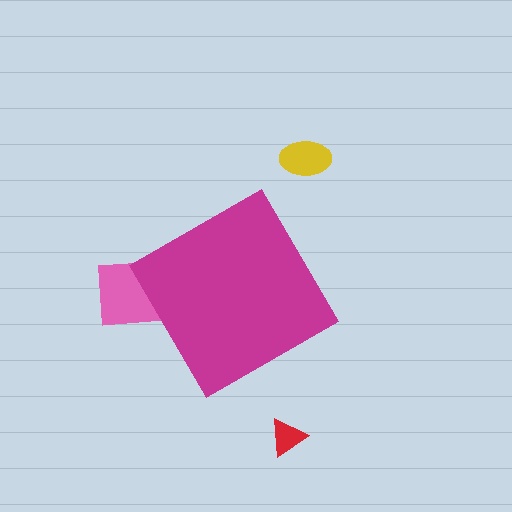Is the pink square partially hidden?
Yes, the pink square is partially hidden behind the magenta diamond.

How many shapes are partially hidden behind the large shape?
1 shape is partially hidden.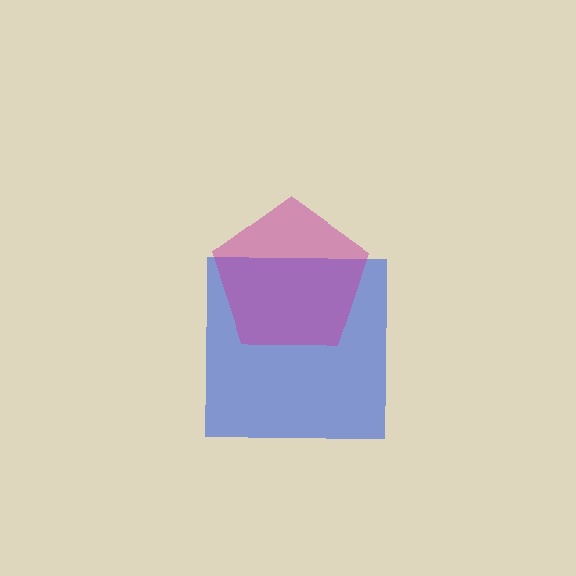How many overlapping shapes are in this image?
There are 2 overlapping shapes in the image.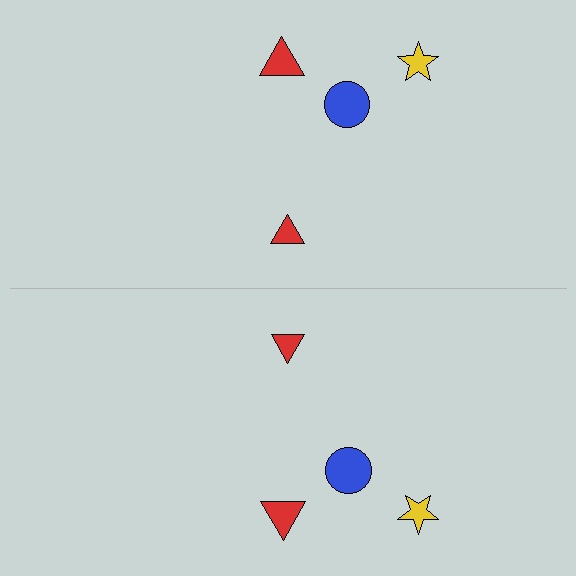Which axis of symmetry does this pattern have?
The pattern has a horizontal axis of symmetry running through the center of the image.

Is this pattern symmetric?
Yes, this pattern has bilateral (reflection) symmetry.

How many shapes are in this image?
There are 8 shapes in this image.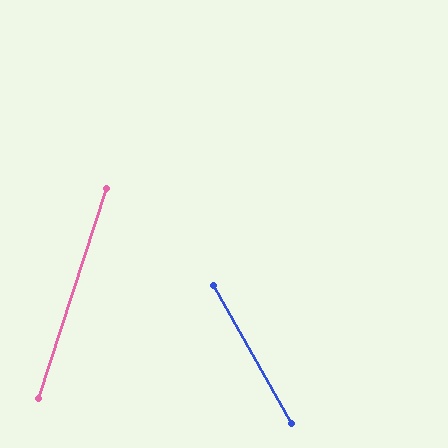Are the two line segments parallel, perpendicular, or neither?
Neither parallel nor perpendicular — they differ by about 48°.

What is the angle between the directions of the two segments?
Approximately 48 degrees.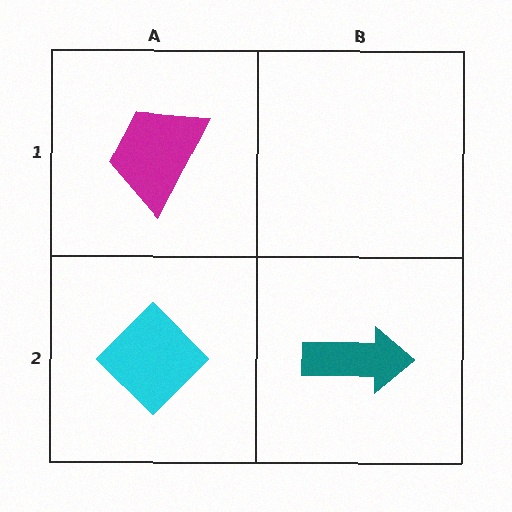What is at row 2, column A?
A cyan diamond.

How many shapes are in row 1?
1 shape.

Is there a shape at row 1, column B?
No, that cell is empty.